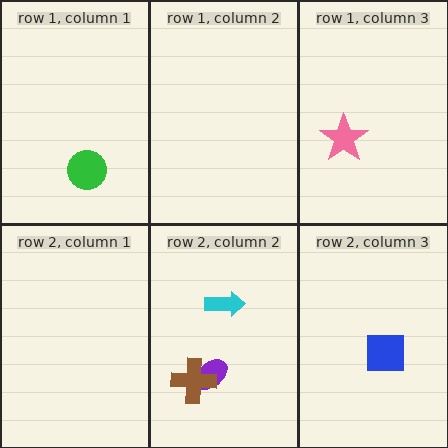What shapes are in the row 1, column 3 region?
The pink star.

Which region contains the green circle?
The row 1, column 1 region.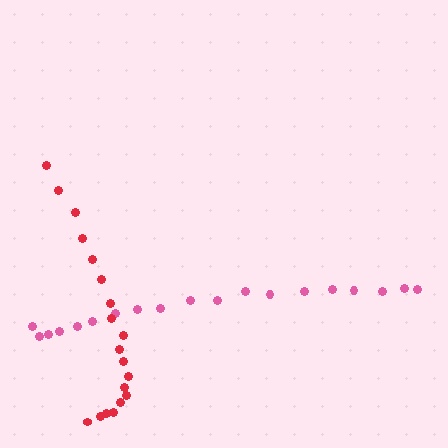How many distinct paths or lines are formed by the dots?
There are 2 distinct paths.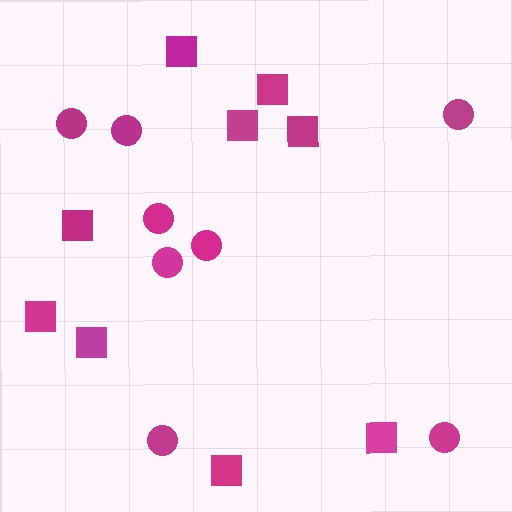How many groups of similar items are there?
There are 2 groups: one group of circles (8) and one group of squares (9).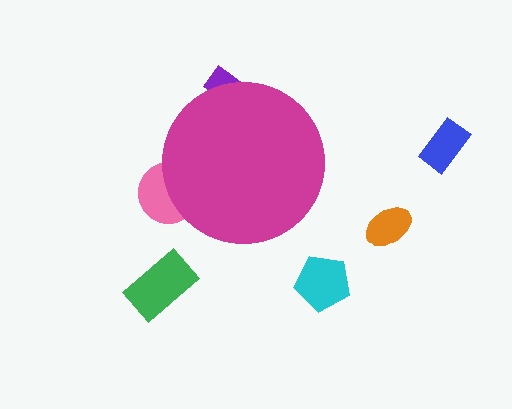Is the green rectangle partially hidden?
No, the green rectangle is fully visible.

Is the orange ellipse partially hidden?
No, the orange ellipse is fully visible.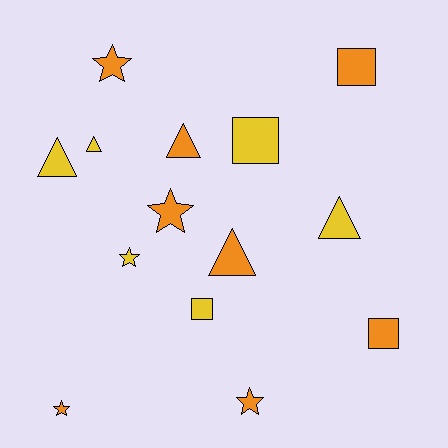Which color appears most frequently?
Orange, with 8 objects.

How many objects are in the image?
There are 14 objects.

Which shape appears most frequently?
Star, with 5 objects.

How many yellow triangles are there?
There are 3 yellow triangles.